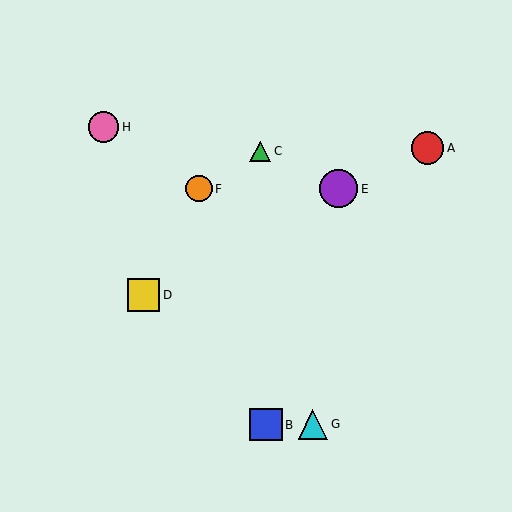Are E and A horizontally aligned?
No, E is at y≈189 and A is at y≈148.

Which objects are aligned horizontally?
Objects E, F are aligned horizontally.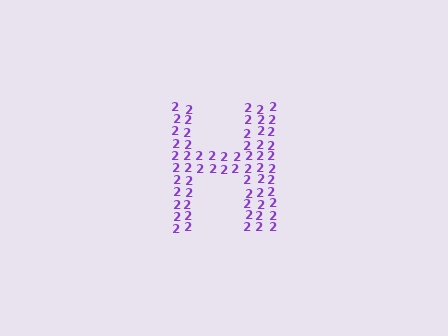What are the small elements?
The small elements are digit 2's.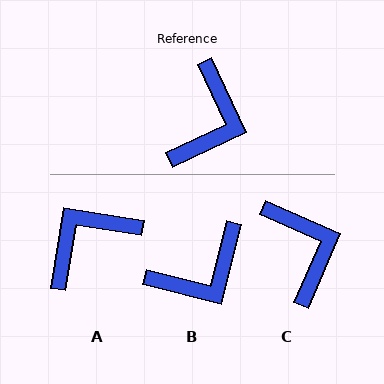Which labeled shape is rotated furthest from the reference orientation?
A, about 146 degrees away.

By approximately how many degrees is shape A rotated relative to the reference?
Approximately 146 degrees counter-clockwise.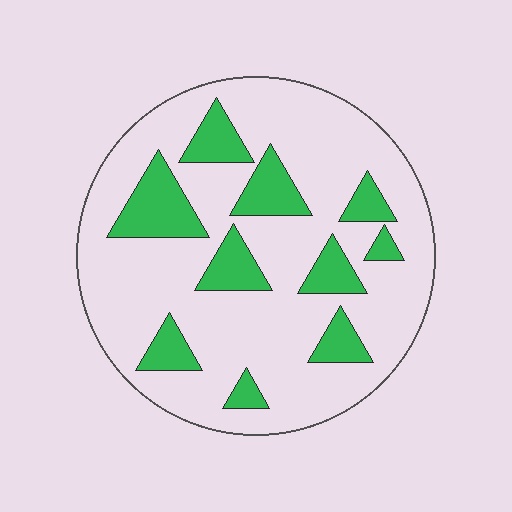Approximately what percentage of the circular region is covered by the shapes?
Approximately 20%.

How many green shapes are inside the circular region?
10.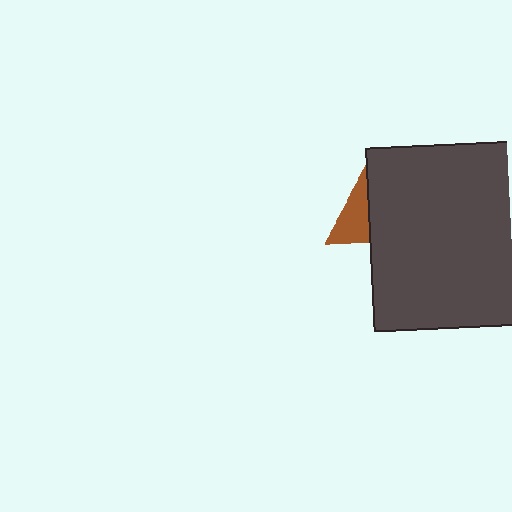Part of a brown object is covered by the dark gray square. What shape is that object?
It is a triangle.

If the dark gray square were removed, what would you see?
You would see the complete brown triangle.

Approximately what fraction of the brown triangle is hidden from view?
Roughly 54% of the brown triangle is hidden behind the dark gray square.